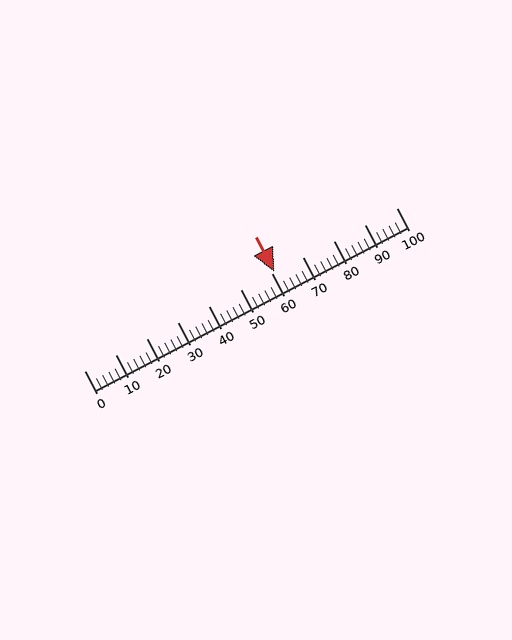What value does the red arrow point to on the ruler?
The red arrow points to approximately 61.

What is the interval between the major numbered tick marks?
The major tick marks are spaced 10 units apart.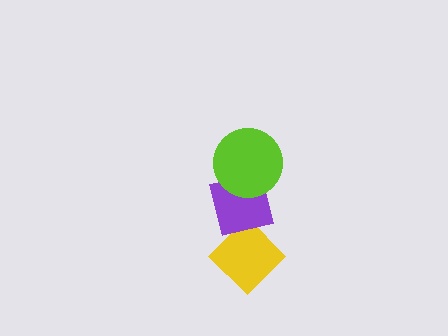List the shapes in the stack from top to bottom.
From top to bottom: the lime circle, the purple square, the yellow diamond.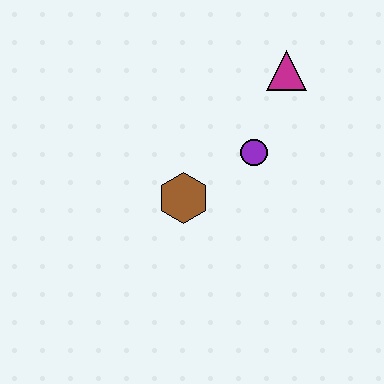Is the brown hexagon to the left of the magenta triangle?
Yes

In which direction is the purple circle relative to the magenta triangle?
The purple circle is below the magenta triangle.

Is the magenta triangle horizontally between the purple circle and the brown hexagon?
No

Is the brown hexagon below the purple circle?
Yes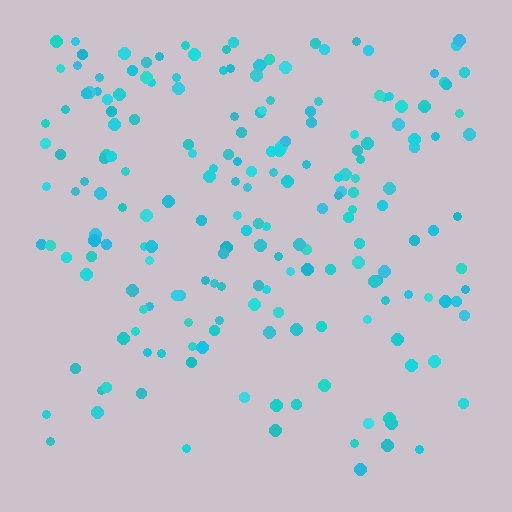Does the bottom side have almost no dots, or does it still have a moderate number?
Still a moderate number, just noticeably fewer than the top.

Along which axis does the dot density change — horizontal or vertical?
Vertical.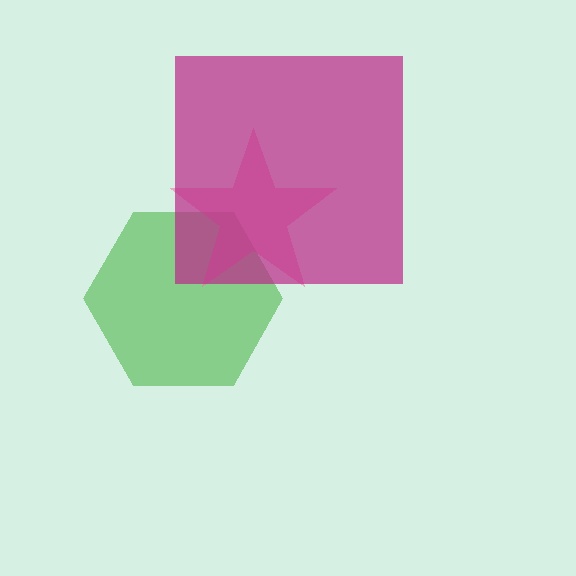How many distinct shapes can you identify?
There are 3 distinct shapes: a green hexagon, a pink star, a magenta square.